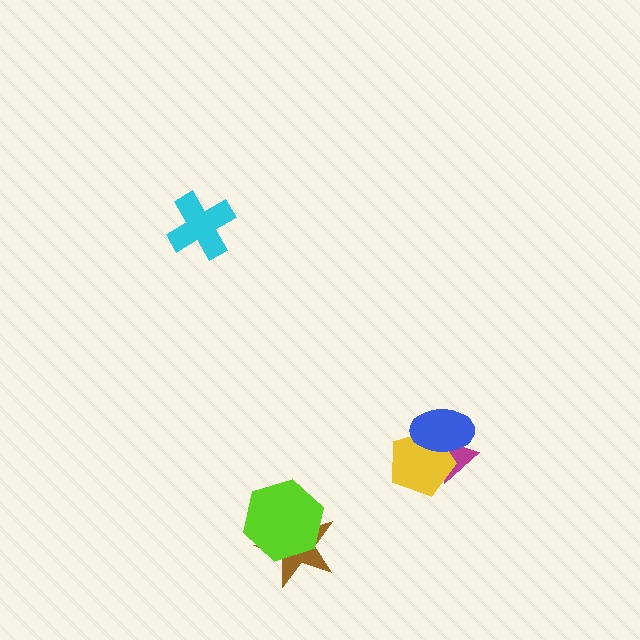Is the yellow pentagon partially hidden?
Yes, it is partially covered by another shape.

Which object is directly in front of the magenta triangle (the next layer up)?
The yellow pentagon is directly in front of the magenta triangle.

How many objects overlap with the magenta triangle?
2 objects overlap with the magenta triangle.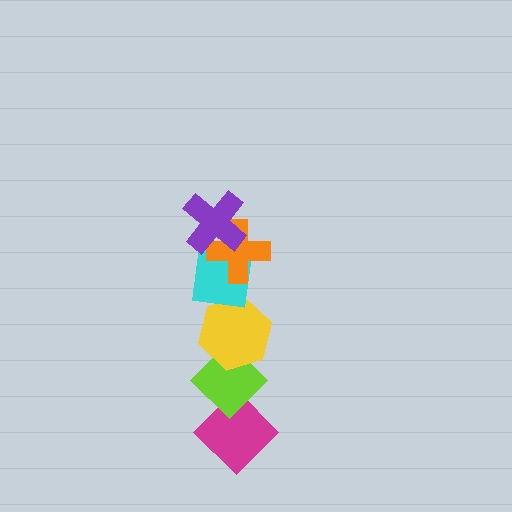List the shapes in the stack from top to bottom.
From top to bottom: the purple cross, the orange cross, the cyan square, the yellow hexagon, the lime diamond, the magenta diamond.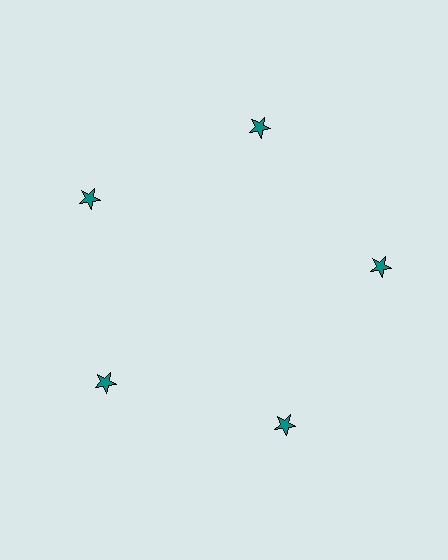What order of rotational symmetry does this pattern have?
This pattern has 5-fold rotational symmetry.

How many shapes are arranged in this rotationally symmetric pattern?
There are 5 shapes, arranged in 5 groups of 1.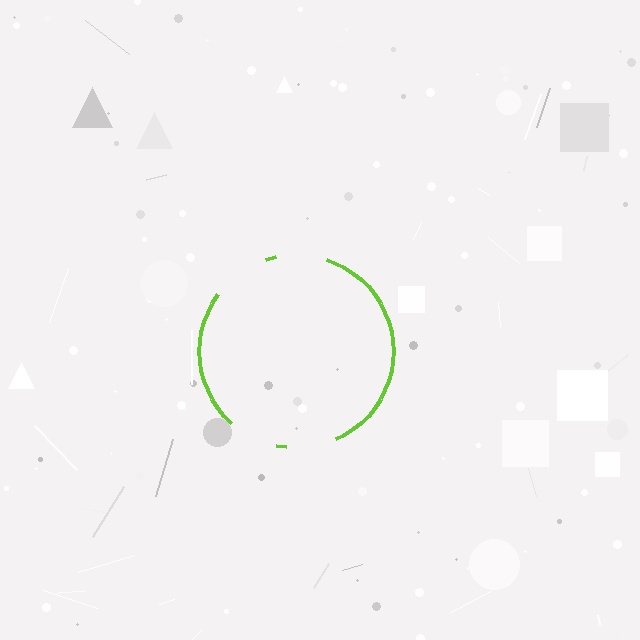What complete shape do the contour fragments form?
The contour fragments form a circle.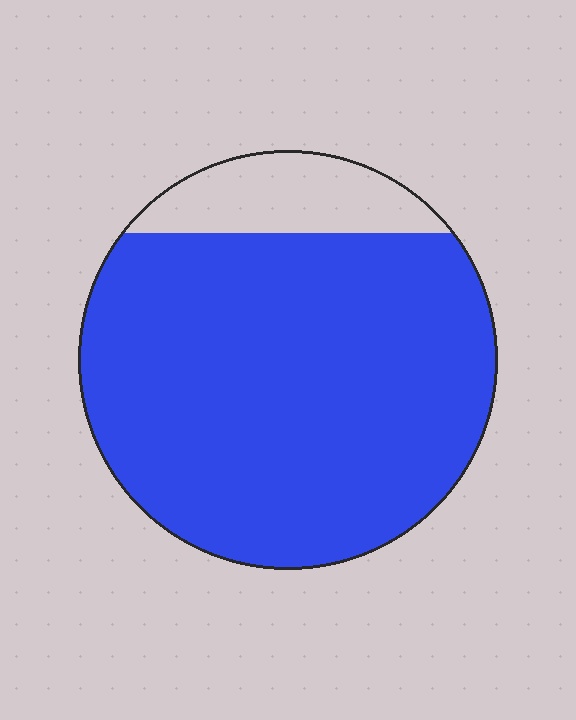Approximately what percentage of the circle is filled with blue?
Approximately 85%.